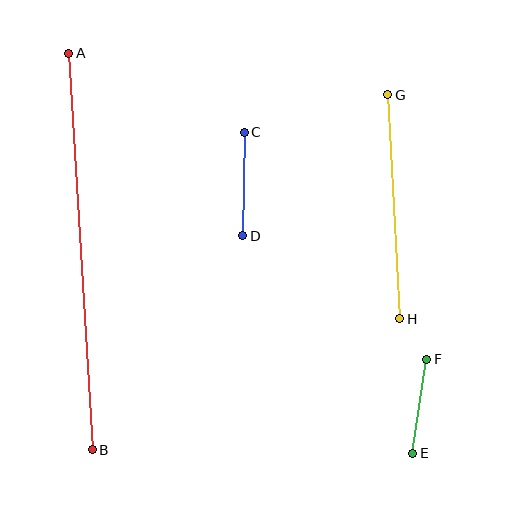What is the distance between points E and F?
The distance is approximately 95 pixels.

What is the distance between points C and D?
The distance is approximately 104 pixels.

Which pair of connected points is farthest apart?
Points A and B are farthest apart.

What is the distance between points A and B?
The distance is approximately 397 pixels.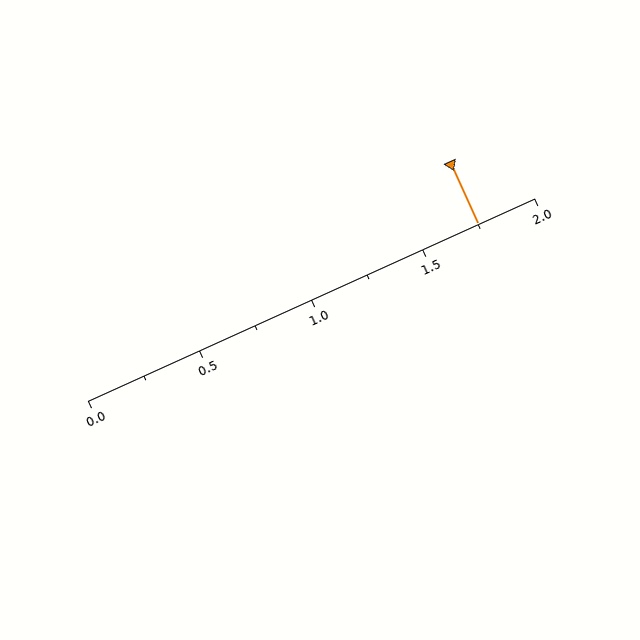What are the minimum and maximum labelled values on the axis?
The axis runs from 0.0 to 2.0.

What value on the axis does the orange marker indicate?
The marker indicates approximately 1.75.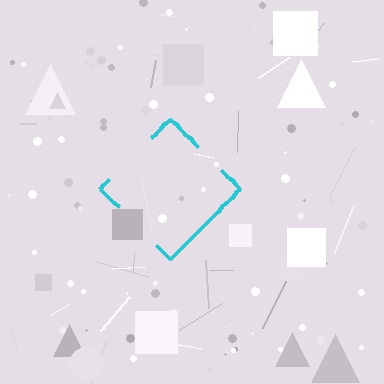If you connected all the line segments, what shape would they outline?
They would outline a diamond.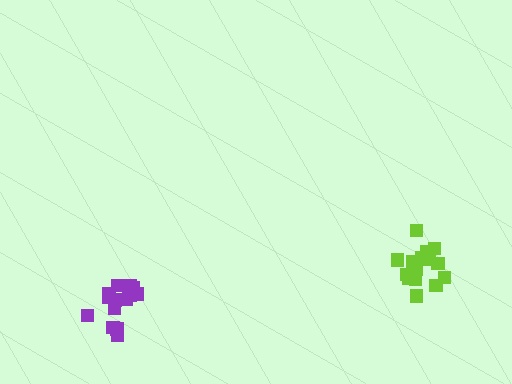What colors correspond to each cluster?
The clusters are colored: purple, lime.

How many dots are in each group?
Group 1: 16 dots, Group 2: 18 dots (34 total).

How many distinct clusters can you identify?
There are 2 distinct clusters.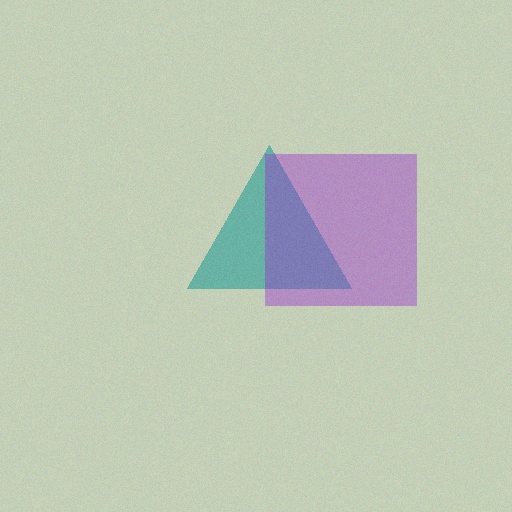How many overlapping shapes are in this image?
There are 2 overlapping shapes in the image.